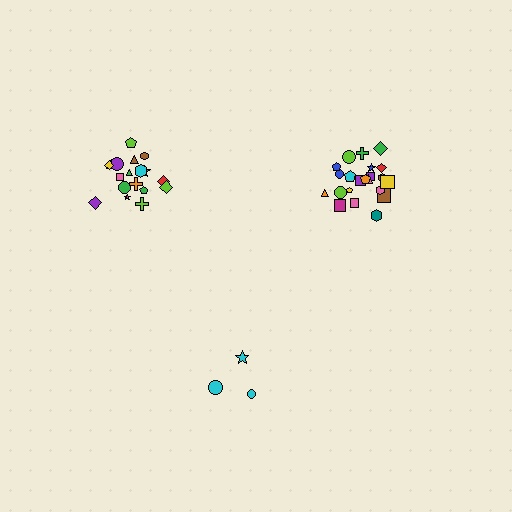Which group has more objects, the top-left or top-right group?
The top-right group.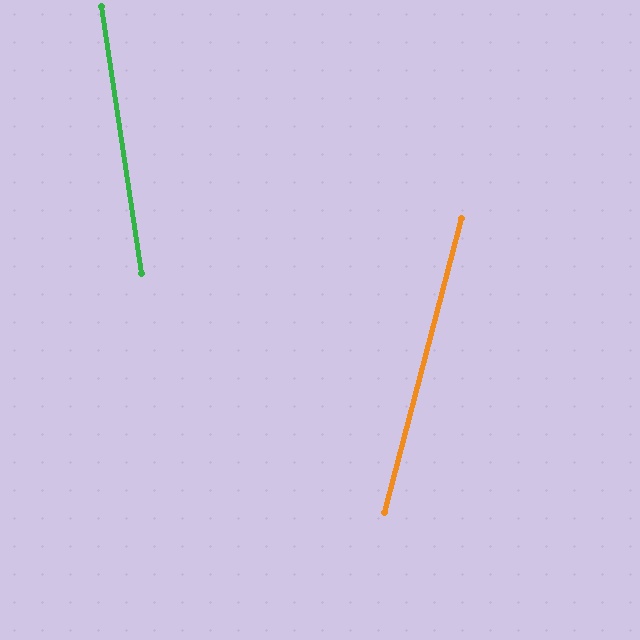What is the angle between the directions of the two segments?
Approximately 23 degrees.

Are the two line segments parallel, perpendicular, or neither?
Neither parallel nor perpendicular — they differ by about 23°.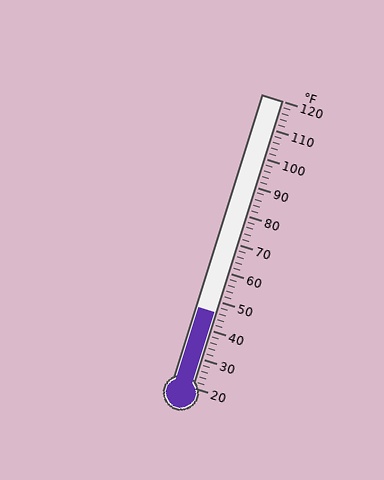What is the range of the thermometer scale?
The thermometer scale ranges from 20°F to 120°F.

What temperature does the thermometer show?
The thermometer shows approximately 46°F.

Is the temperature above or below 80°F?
The temperature is below 80°F.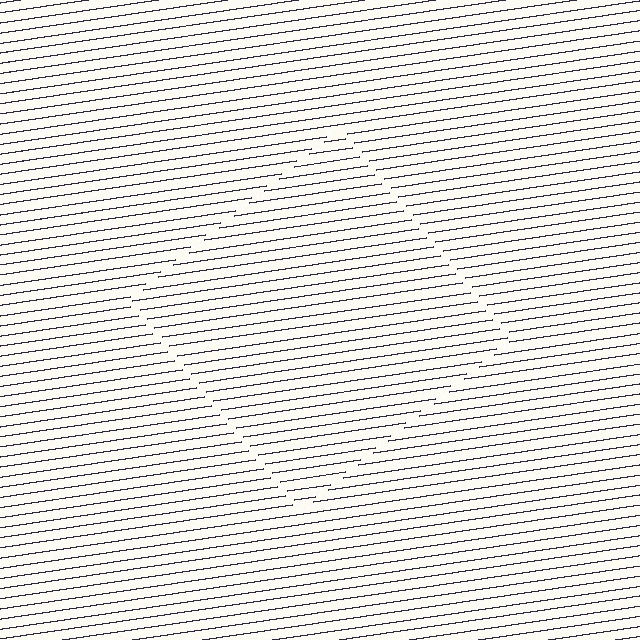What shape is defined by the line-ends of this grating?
An illusory square. The interior of the shape contains the same grating, shifted by half a period — the contour is defined by the phase discontinuity where line-ends from the inner and outer gratings abut.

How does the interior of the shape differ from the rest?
The interior of the shape contains the same grating, shifted by half a period — the contour is defined by the phase discontinuity where line-ends from the inner and outer gratings abut.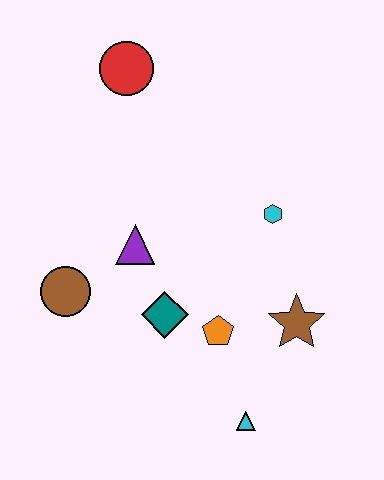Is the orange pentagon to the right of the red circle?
Yes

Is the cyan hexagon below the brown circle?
No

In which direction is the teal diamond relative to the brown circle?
The teal diamond is to the right of the brown circle.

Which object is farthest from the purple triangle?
The cyan triangle is farthest from the purple triangle.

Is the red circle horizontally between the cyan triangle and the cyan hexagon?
No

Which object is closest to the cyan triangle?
The orange pentagon is closest to the cyan triangle.